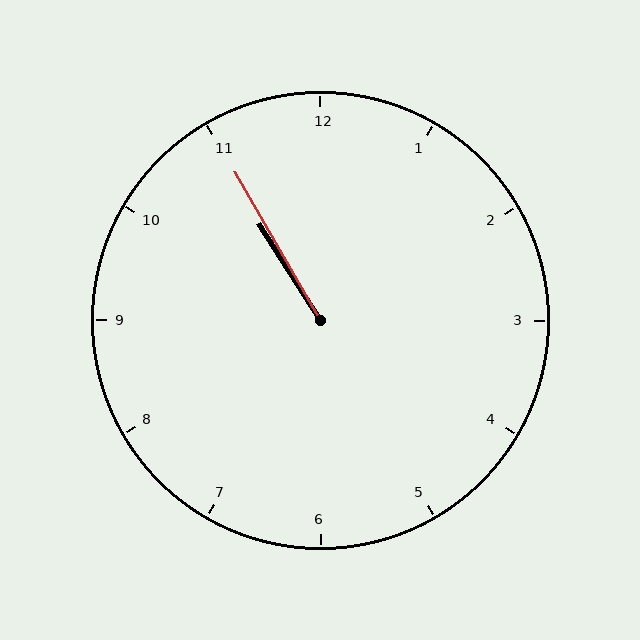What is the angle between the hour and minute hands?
Approximately 2 degrees.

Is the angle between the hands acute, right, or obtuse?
It is acute.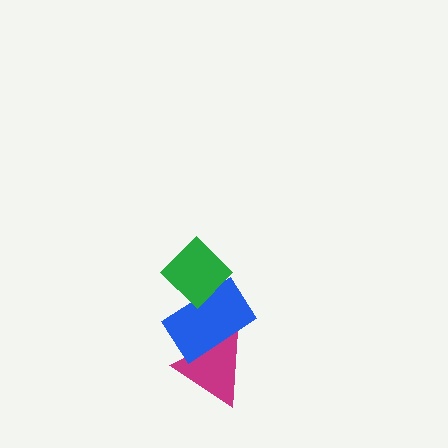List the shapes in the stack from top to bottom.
From top to bottom: the green diamond, the blue rectangle, the magenta triangle.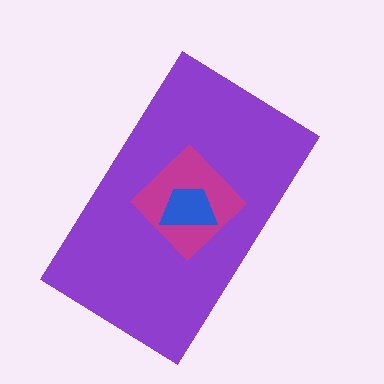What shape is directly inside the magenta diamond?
The blue trapezoid.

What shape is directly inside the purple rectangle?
The magenta diamond.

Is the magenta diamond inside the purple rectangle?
Yes.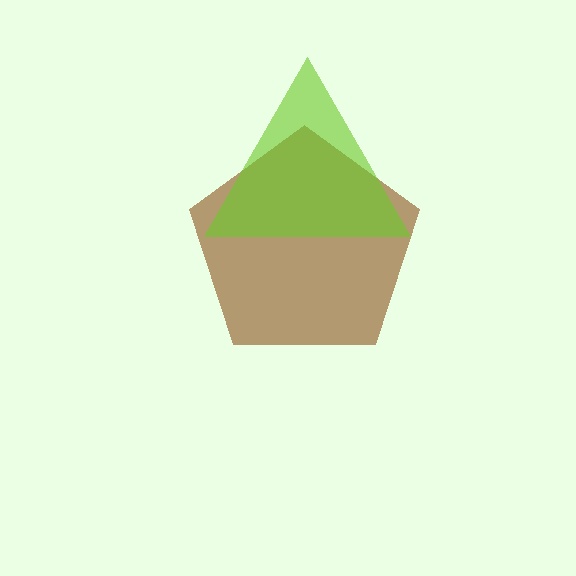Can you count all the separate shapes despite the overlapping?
Yes, there are 2 separate shapes.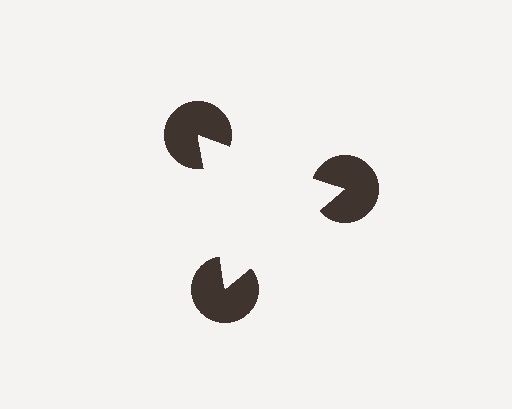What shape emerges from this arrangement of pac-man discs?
An illusory triangle — its edges are inferred from the aligned wedge cuts in the pac-man discs, not physically drawn.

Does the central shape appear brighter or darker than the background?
It typically appears slightly brighter than the background, even though no actual brightness change is drawn.